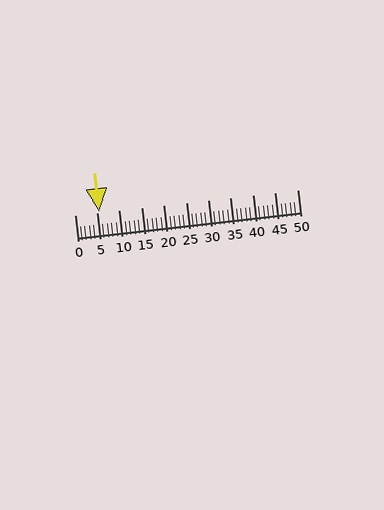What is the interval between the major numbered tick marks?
The major tick marks are spaced 5 units apart.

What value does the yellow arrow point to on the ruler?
The yellow arrow points to approximately 6.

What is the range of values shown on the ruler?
The ruler shows values from 0 to 50.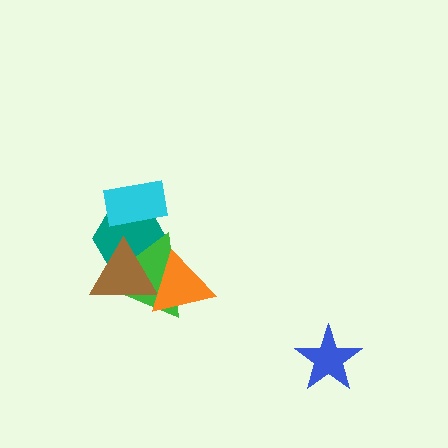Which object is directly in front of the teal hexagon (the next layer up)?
The green triangle is directly in front of the teal hexagon.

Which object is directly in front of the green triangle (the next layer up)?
The brown triangle is directly in front of the green triangle.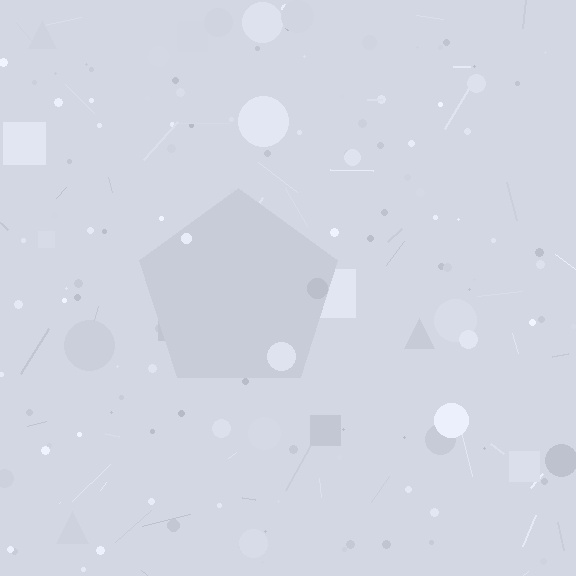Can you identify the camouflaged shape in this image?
The camouflaged shape is a pentagon.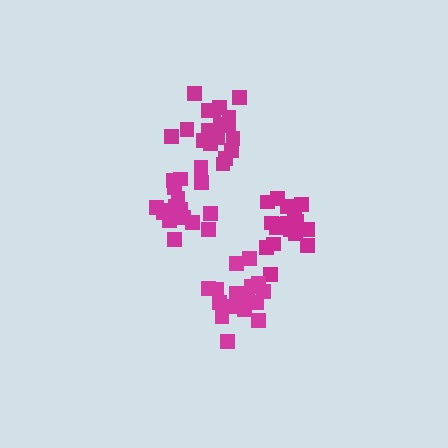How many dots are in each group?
Group 1: 18 dots, Group 2: 18 dots, Group 3: 18 dots, Group 4: 18 dots (72 total).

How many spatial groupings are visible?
There are 4 spatial groupings.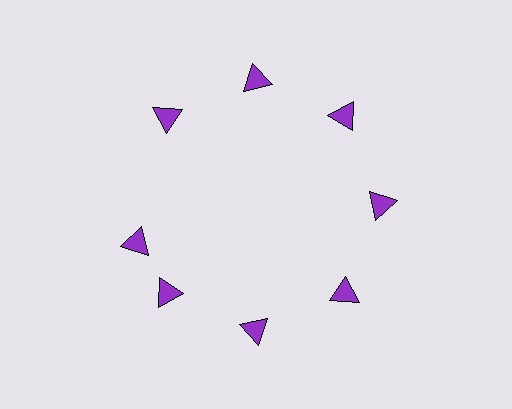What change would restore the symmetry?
The symmetry would be restored by rotating it back into even spacing with its neighbors so that all 8 triangles sit at equal angles and equal distance from the center.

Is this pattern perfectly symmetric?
No. The 8 purple triangles are arranged in a ring, but one element near the 9 o'clock position is rotated out of alignment along the ring, breaking the 8-fold rotational symmetry.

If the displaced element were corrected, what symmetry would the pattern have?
It would have 8-fold rotational symmetry — the pattern would map onto itself every 45 degrees.